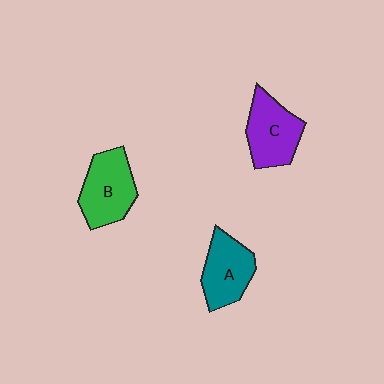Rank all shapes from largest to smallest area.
From largest to smallest: B (green), C (purple), A (teal).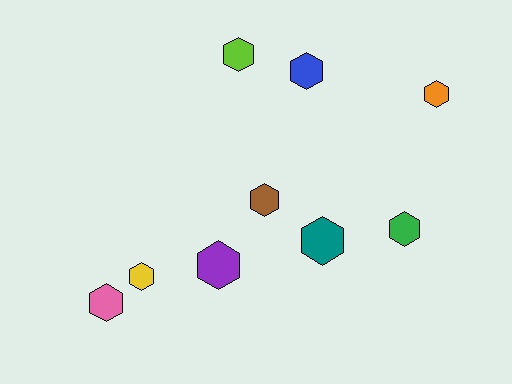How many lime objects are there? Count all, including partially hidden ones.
There is 1 lime object.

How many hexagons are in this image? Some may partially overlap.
There are 9 hexagons.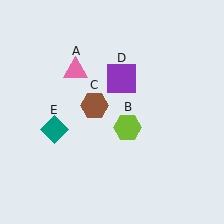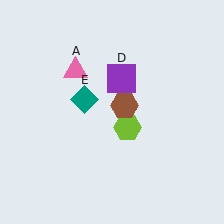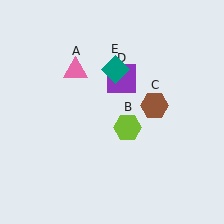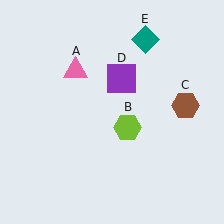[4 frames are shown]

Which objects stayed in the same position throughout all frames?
Pink triangle (object A) and lime hexagon (object B) and purple square (object D) remained stationary.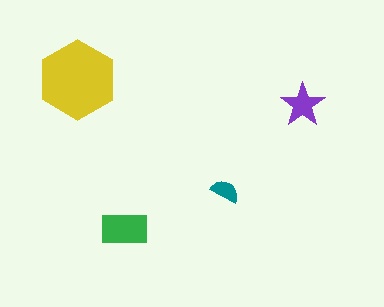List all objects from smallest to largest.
The teal semicircle, the purple star, the green rectangle, the yellow hexagon.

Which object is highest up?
The yellow hexagon is topmost.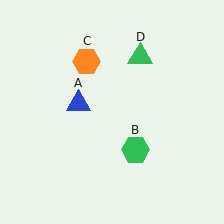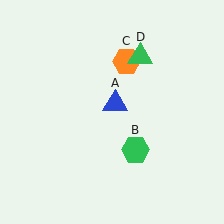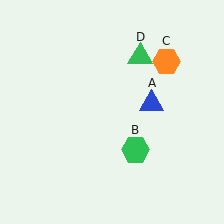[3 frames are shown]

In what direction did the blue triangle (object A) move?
The blue triangle (object A) moved right.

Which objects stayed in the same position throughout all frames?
Green hexagon (object B) and green triangle (object D) remained stationary.